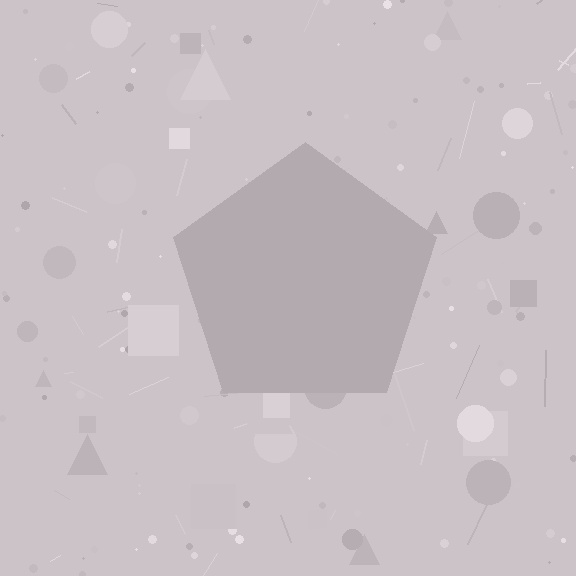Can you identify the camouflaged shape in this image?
The camouflaged shape is a pentagon.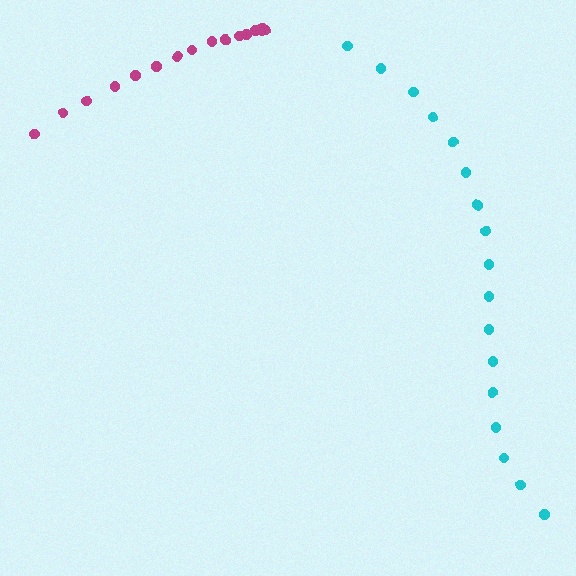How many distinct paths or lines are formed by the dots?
There are 2 distinct paths.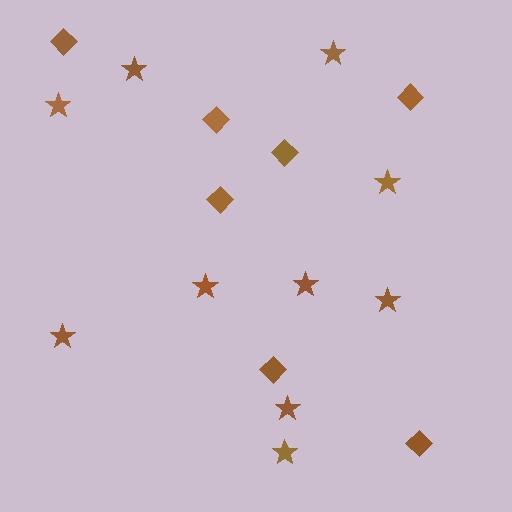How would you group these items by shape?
There are 2 groups: one group of stars (10) and one group of diamonds (7).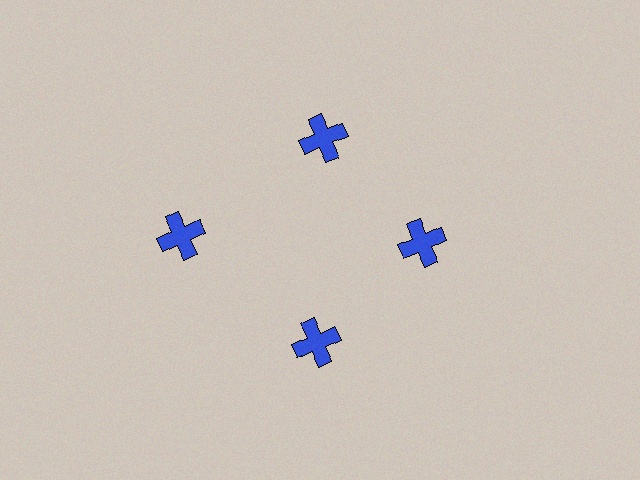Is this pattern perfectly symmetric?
No. The 4 blue crosses are arranged in a ring, but one element near the 9 o'clock position is pushed outward from the center, breaking the 4-fold rotational symmetry.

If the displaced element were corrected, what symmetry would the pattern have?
It would have 4-fold rotational symmetry — the pattern would map onto itself every 90 degrees.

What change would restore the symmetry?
The symmetry would be restored by moving it inward, back onto the ring so that all 4 crosses sit at equal angles and equal distance from the center.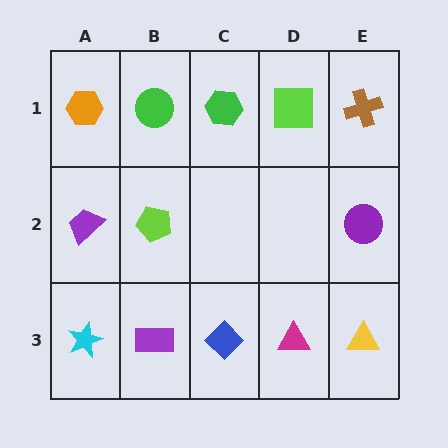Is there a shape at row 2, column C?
No, that cell is empty.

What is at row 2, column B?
A lime pentagon.